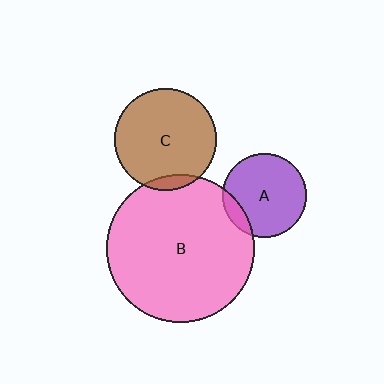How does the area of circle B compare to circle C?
Approximately 2.1 times.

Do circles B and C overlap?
Yes.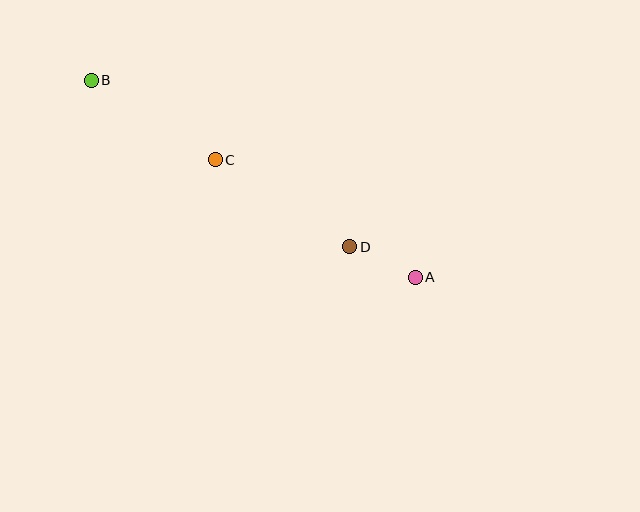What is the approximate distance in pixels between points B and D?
The distance between B and D is approximately 307 pixels.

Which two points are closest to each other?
Points A and D are closest to each other.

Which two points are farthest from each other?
Points A and B are farthest from each other.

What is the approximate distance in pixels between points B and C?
The distance between B and C is approximately 147 pixels.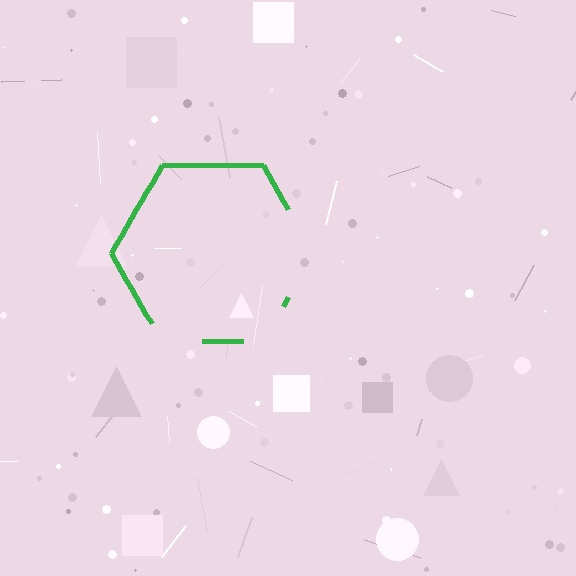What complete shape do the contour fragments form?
The contour fragments form a hexagon.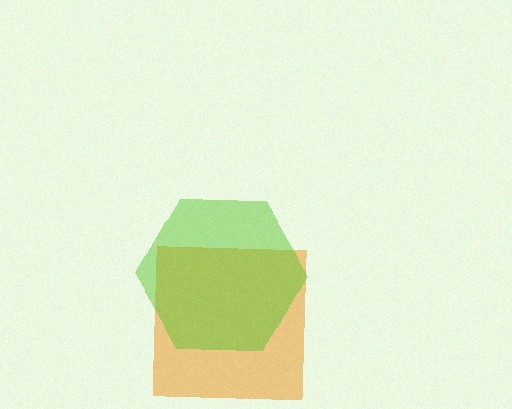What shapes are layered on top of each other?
The layered shapes are: an orange square, a lime hexagon.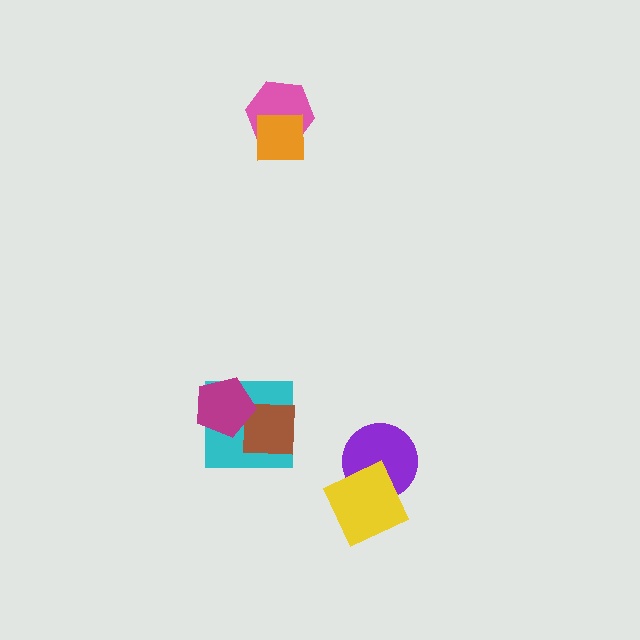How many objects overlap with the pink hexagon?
1 object overlaps with the pink hexagon.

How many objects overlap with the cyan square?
2 objects overlap with the cyan square.